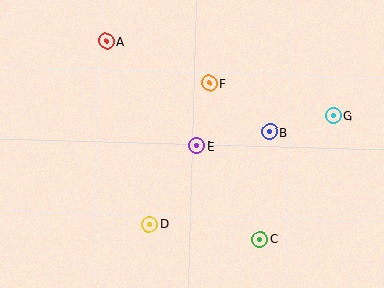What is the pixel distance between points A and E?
The distance between A and E is 139 pixels.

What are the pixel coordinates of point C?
Point C is at (260, 239).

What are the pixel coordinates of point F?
Point F is at (209, 83).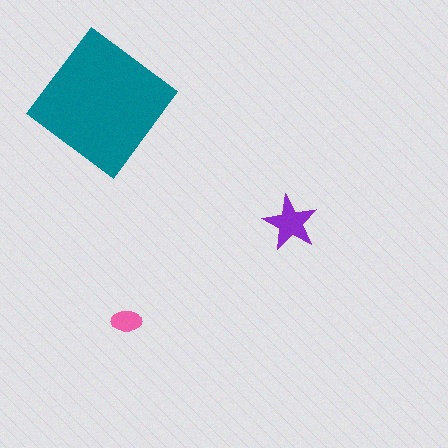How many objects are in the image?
There are 3 objects in the image.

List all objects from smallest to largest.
The pink ellipse, the purple star, the teal diamond.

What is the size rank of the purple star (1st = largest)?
2nd.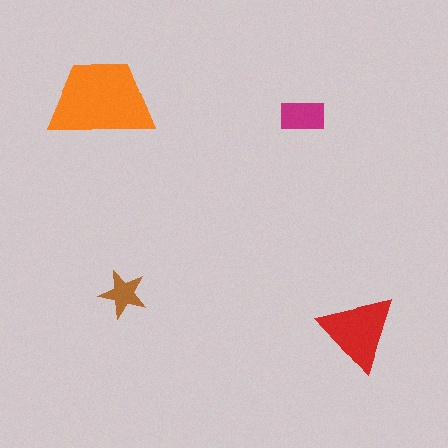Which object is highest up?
The orange trapezoid is topmost.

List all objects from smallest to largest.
The brown star, the magenta rectangle, the red triangle, the orange trapezoid.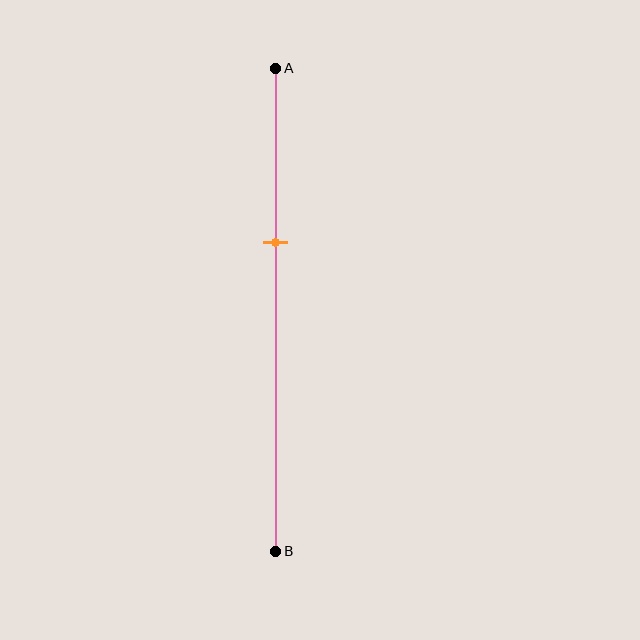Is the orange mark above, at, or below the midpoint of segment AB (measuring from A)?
The orange mark is above the midpoint of segment AB.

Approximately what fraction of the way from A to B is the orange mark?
The orange mark is approximately 35% of the way from A to B.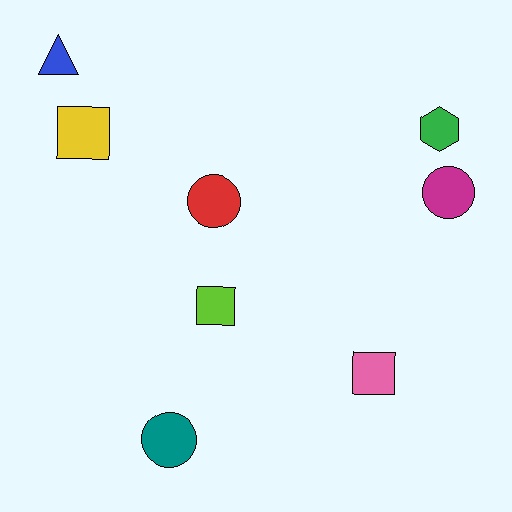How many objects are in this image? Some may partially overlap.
There are 8 objects.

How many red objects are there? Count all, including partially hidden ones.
There is 1 red object.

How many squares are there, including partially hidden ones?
There are 3 squares.